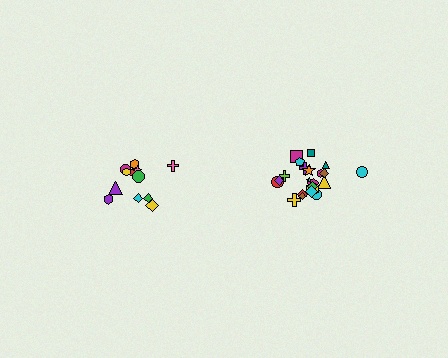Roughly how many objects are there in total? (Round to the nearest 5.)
Roughly 35 objects in total.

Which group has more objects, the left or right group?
The right group.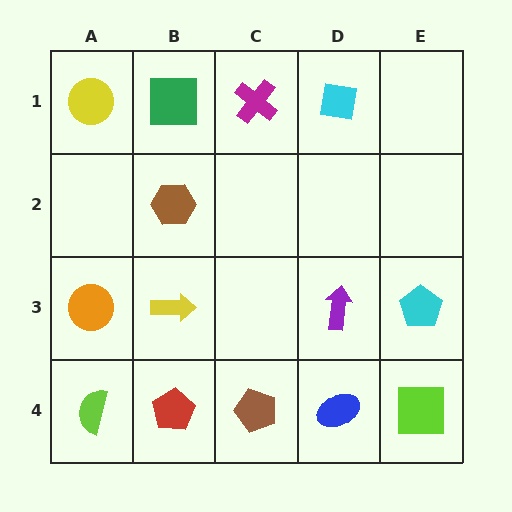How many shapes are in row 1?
4 shapes.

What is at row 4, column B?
A red pentagon.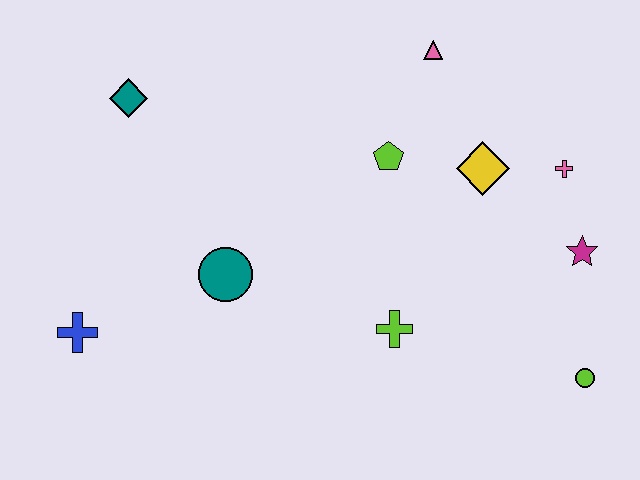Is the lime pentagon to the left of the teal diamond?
No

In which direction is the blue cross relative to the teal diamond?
The blue cross is below the teal diamond.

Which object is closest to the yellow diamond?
The pink cross is closest to the yellow diamond.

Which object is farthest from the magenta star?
The blue cross is farthest from the magenta star.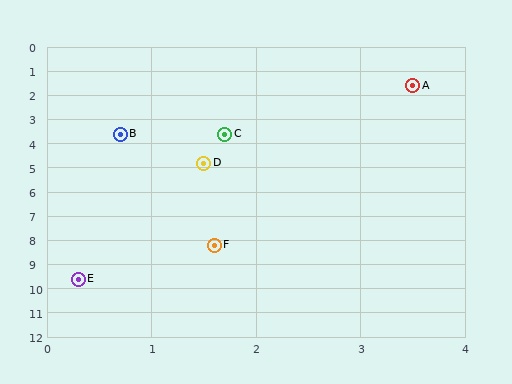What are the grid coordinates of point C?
Point C is at approximately (1.7, 3.6).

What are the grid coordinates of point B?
Point B is at approximately (0.7, 3.6).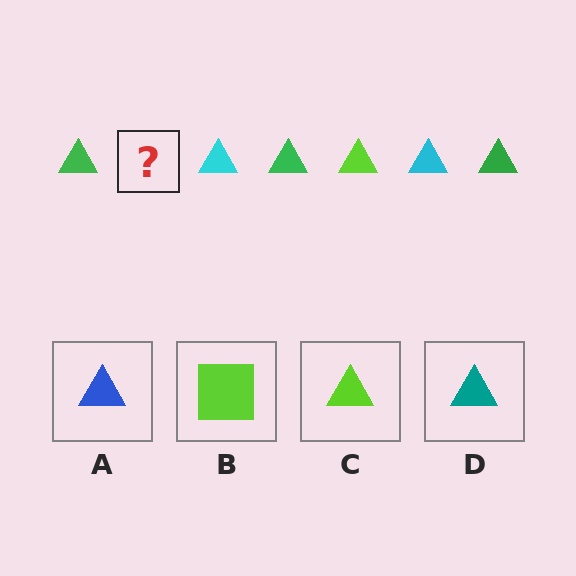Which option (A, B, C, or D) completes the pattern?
C.